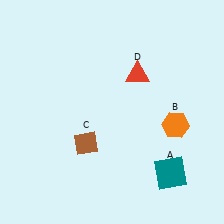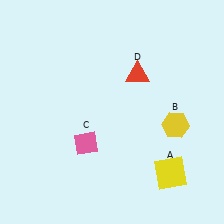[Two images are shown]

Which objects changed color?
A changed from teal to yellow. B changed from orange to yellow. C changed from brown to pink.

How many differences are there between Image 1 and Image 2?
There are 3 differences between the two images.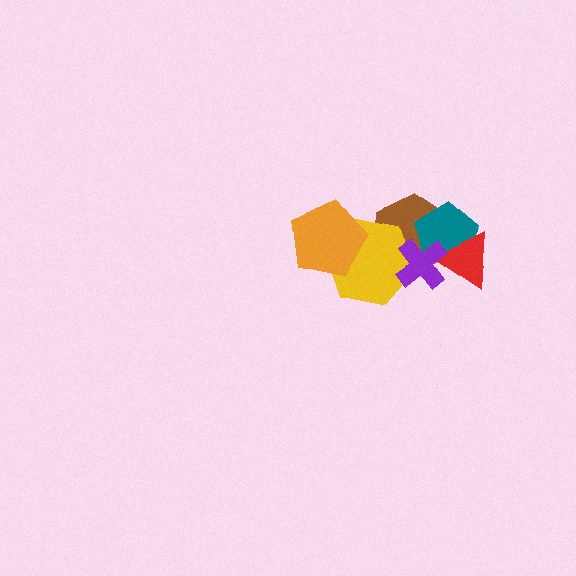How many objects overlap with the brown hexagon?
4 objects overlap with the brown hexagon.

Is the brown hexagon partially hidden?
Yes, it is partially covered by another shape.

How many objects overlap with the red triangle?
3 objects overlap with the red triangle.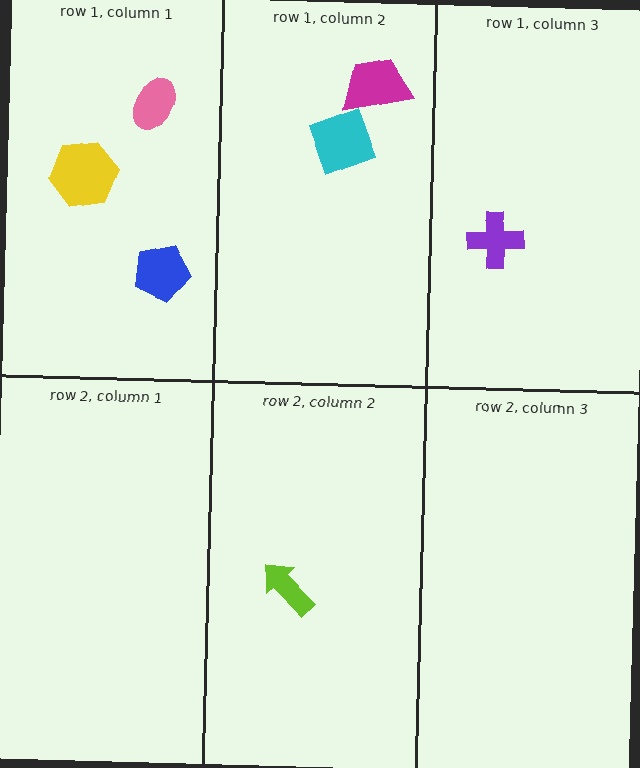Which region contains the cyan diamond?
The row 1, column 2 region.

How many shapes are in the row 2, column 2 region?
1.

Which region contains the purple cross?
The row 1, column 3 region.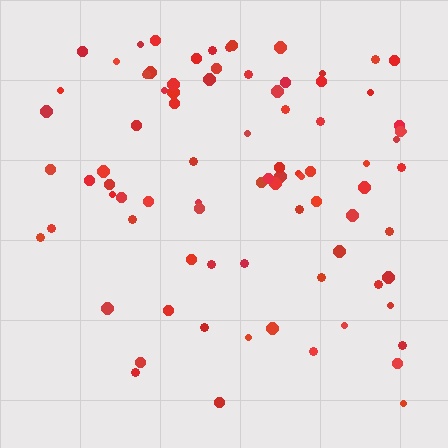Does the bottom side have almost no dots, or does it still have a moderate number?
Still a moderate number, just noticeably fewer than the top.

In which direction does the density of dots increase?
From bottom to top, with the top side densest.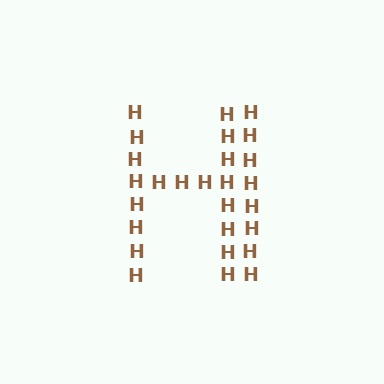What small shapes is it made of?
It is made of small letter H's.